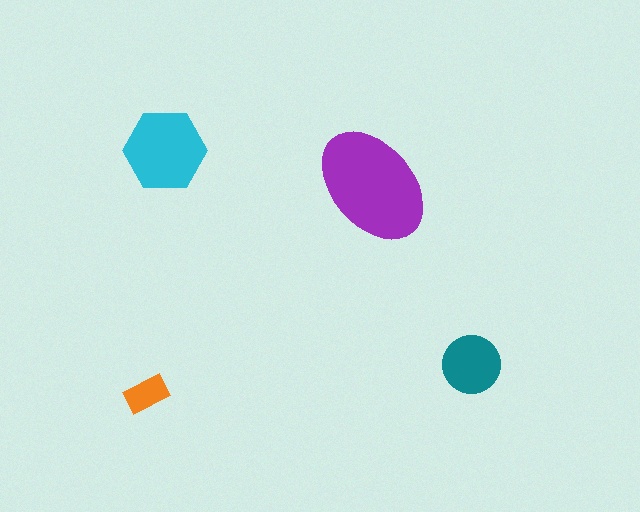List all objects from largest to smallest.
The purple ellipse, the cyan hexagon, the teal circle, the orange rectangle.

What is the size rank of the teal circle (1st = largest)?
3rd.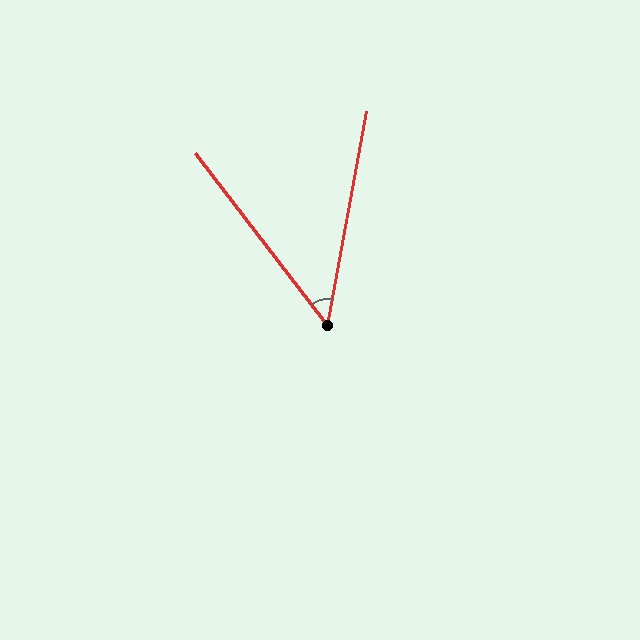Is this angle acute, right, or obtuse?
It is acute.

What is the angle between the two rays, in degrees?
Approximately 48 degrees.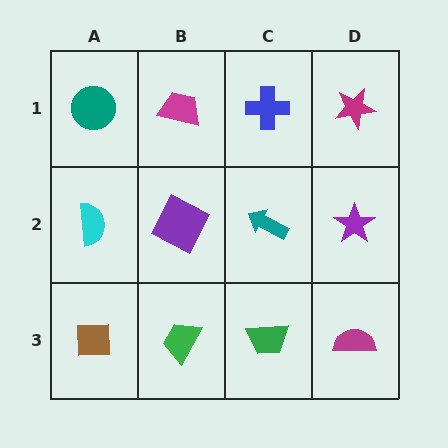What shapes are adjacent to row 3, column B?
A purple square (row 2, column B), a brown square (row 3, column A), a green trapezoid (row 3, column C).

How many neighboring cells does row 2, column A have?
3.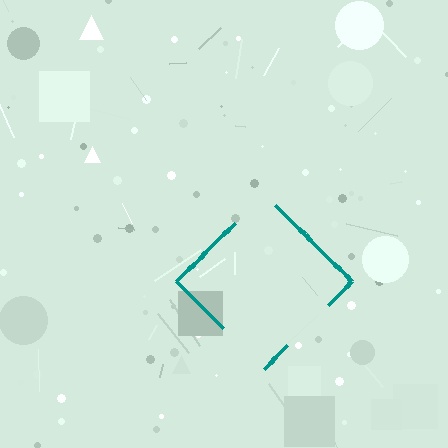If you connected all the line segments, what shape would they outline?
They would outline a diamond.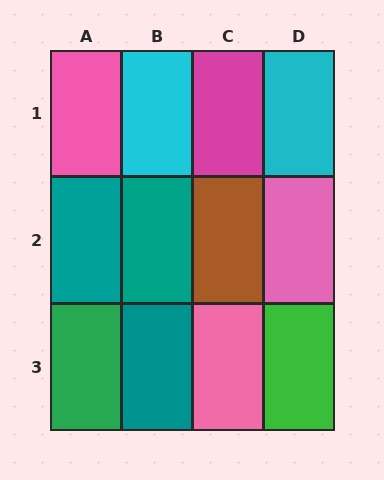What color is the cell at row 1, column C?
Magenta.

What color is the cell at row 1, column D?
Cyan.